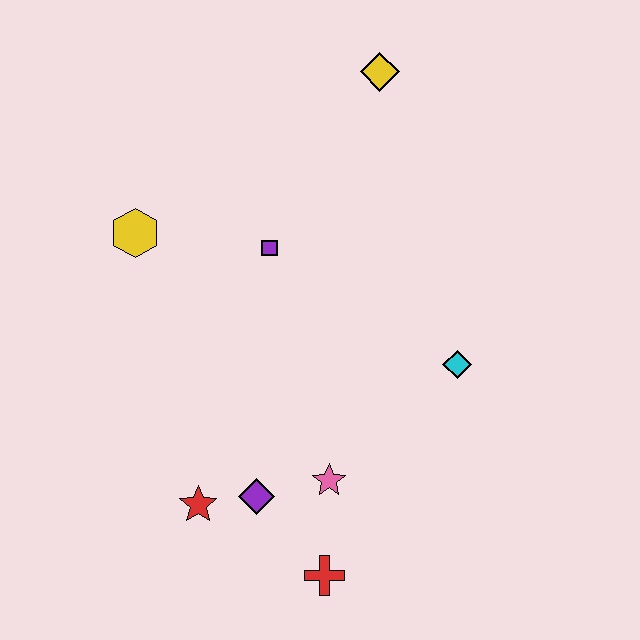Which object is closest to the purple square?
The yellow hexagon is closest to the purple square.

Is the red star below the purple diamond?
Yes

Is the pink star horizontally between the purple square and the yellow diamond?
Yes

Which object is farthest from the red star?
The yellow diamond is farthest from the red star.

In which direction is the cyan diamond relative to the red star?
The cyan diamond is to the right of the red star.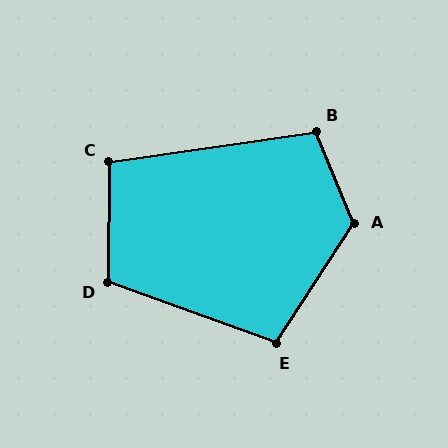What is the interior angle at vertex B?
Approximately 104 degrees (obtuse).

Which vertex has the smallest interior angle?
C, at approximately 99 degrees.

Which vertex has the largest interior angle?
A, at approximately 124 degrees.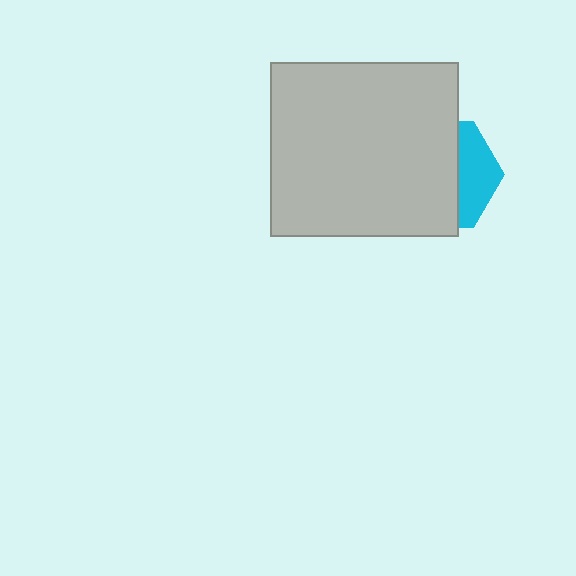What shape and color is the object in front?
The object in front is a light gray rectangle.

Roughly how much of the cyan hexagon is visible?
A small part of it is visible (roughly 32%).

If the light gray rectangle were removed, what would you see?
You would see the complete cyan hexagon.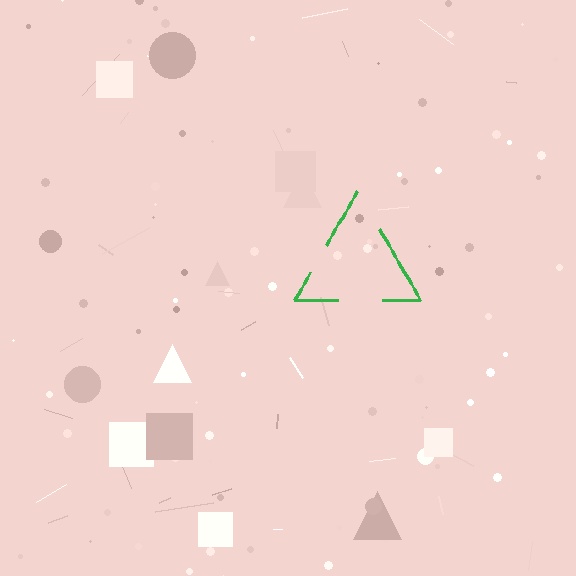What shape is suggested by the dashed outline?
The dashed outline suggests a triangle.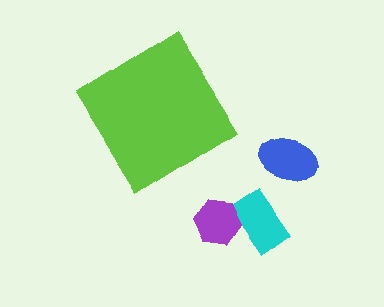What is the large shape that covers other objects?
A lime diamond.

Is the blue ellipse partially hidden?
No, the blue ellipse is fully visible.